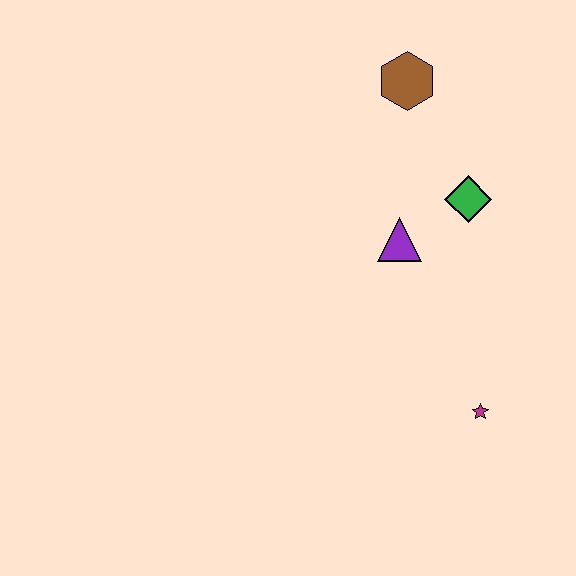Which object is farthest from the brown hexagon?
The magenta star is farthest from the brown hexagon.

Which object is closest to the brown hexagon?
The green diamond is closest to the brown hexagon.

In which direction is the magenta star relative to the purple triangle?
The magenta star is below the purple triangle.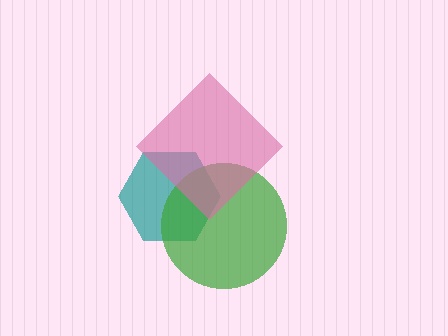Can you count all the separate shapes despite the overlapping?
Yes, there are 3 separate shapes.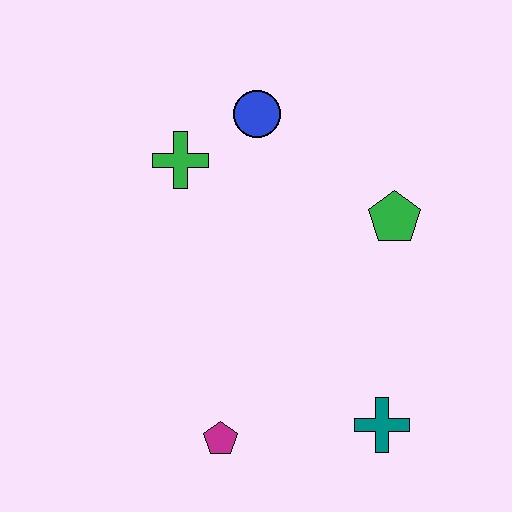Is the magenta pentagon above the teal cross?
No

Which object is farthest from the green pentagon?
The magenta pentagon is farthest from the green pentagon.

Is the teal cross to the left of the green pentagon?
Yes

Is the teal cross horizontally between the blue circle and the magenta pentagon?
No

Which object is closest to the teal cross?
The magenta pentagon is closest to the teal cross.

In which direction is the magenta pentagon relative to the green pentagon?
The magenta pentagon is below the green pentagon.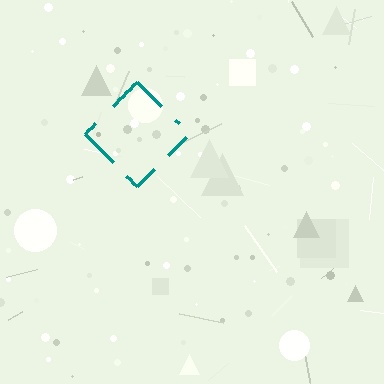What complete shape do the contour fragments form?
The contour fragments form a diamond.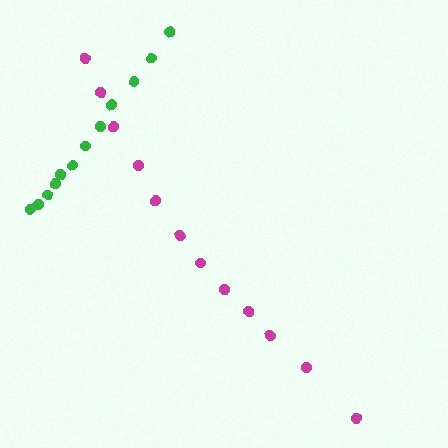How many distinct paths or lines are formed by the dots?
There are 2 distinct paths.